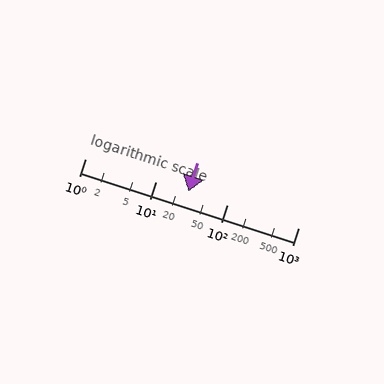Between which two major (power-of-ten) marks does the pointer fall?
The pointer is between 10 and 100.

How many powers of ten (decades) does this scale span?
The scale spans 3 decades, from 1 to 1000.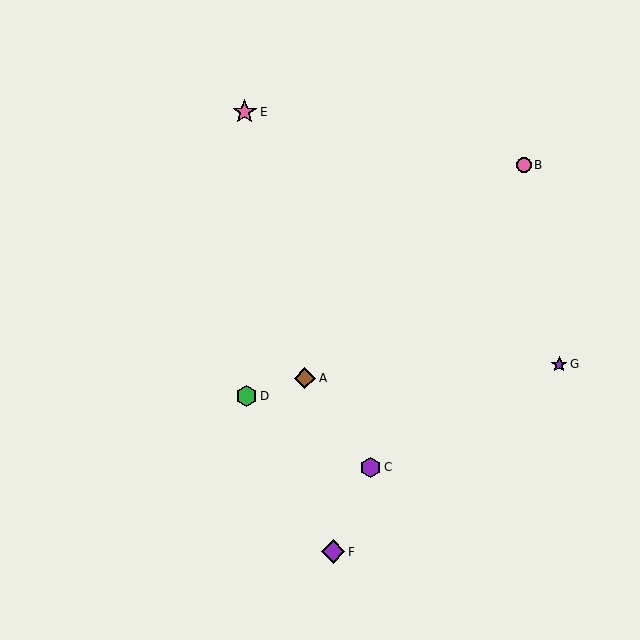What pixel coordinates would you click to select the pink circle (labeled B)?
Click at (524, 165) to select the pink circle B.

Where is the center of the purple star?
The center of the purple star is at (559, 365).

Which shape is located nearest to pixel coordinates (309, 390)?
The brown diamond (labeled A) at (305, 378) is nearest to that location.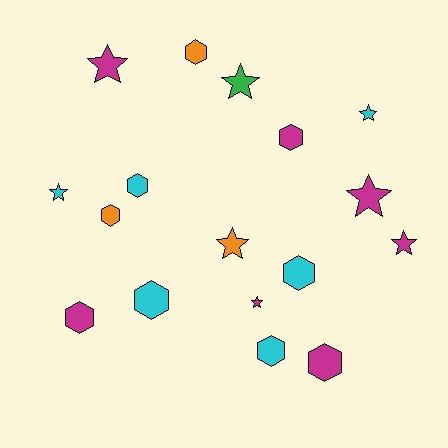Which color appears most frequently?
Magenta, with 7 objects.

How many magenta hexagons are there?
There are 3 magenta hexagons.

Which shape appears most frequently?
Hexagon, with 9 objects.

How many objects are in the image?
There are 17 objects.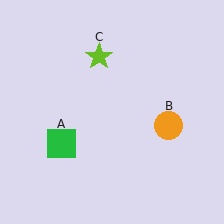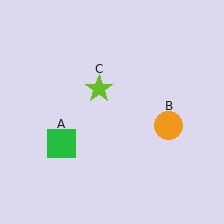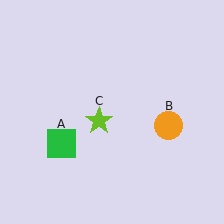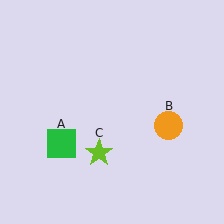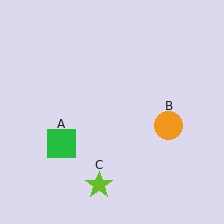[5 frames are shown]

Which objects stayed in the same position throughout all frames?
Green square (object A) and orange circle (object B) remained stationary.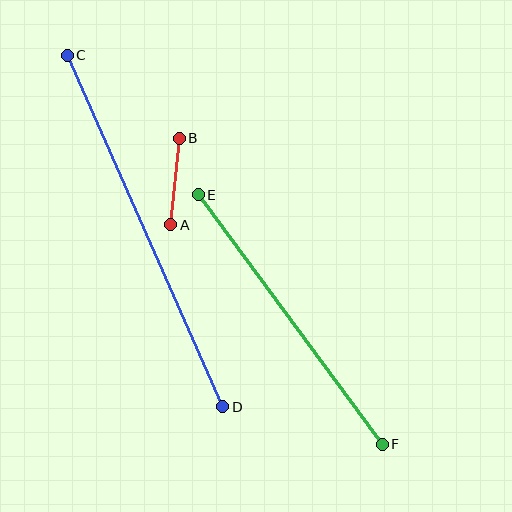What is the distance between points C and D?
The distance is approximately 384 pixels.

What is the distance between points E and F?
The distance is approximately 310 pixels.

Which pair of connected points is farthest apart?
Points C and D are farthest apart.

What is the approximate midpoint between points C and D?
The midpoint is at approximately (145, 231) pixels.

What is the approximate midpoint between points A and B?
The midpoint is at approximately (175, 182) pixels.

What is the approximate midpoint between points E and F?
The midpoint is at approximately (290, 319) pixels.